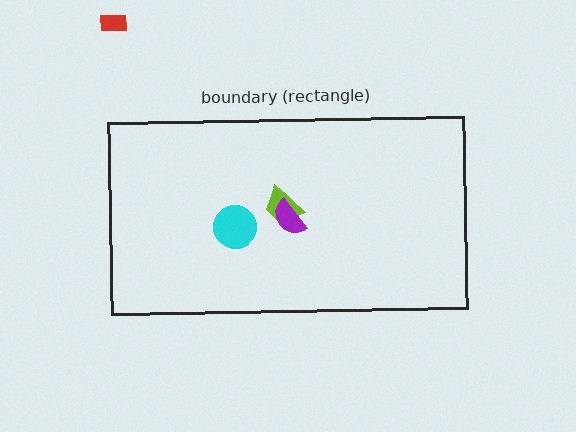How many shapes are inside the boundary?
3 inside, 1 outside.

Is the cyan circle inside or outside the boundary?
Inside.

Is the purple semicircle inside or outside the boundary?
Inside.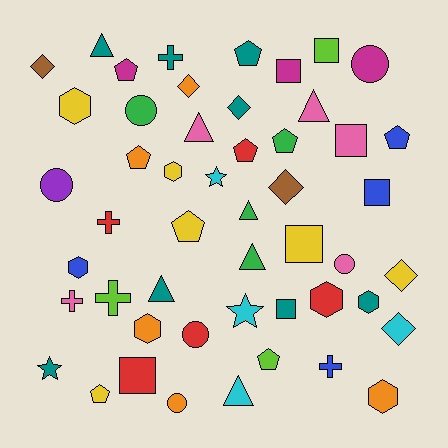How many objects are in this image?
There are 50 objects.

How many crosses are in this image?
There are 5 crosses.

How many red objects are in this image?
There are 5 red objects.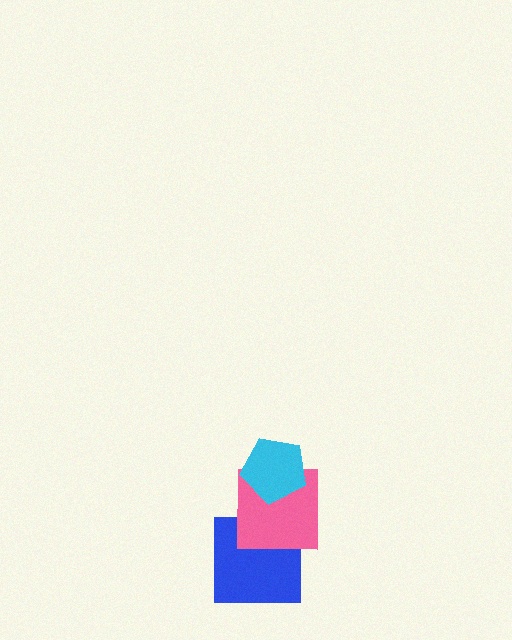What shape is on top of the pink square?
The cyan pentagon is on top of the pink square.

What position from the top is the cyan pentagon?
The cyan pentagon is 1st from the top.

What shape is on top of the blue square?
The pink square is on top of the blue square.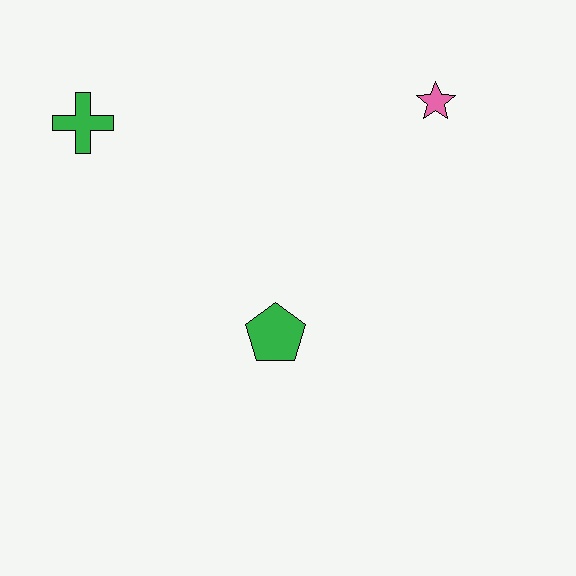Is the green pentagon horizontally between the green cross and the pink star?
Yes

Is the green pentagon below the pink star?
Yes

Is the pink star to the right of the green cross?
Yes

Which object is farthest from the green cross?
The pink star is farthest from the green cross.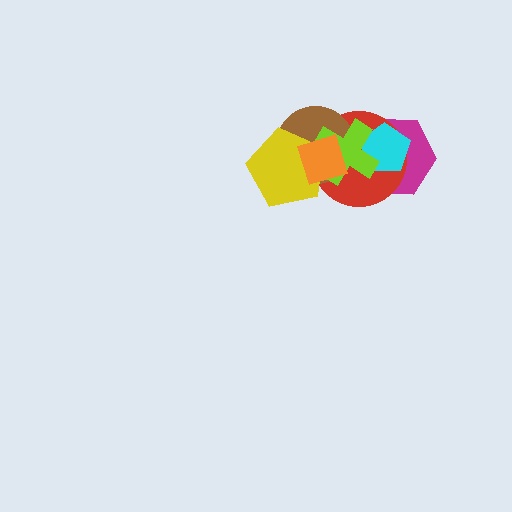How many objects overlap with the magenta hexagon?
3 objects overlap with the magenta hexagon.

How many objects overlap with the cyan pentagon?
3 objects overlap with the cyan pentagon.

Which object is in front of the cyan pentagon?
The lime cross is in front of the cyan pentagon.